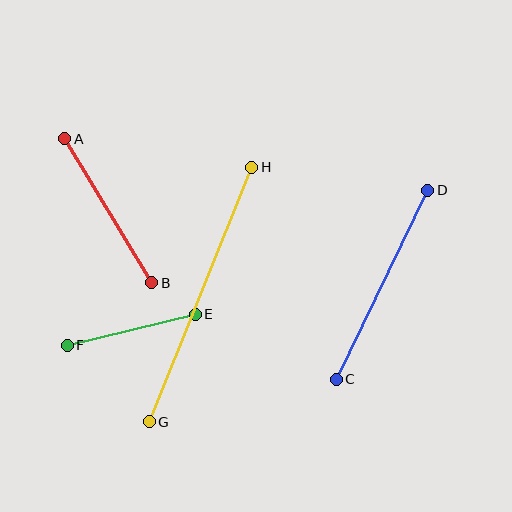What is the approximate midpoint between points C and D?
The midpoint is at approximately (382, 285) pixels.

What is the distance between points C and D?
The distance is approximately 210 pixels.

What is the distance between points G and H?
The distance is approximately 274 pixels.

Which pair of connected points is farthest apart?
Points G and H are farthest apart.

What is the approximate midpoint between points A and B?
The midpoint is at approximately (108, 211) pixels.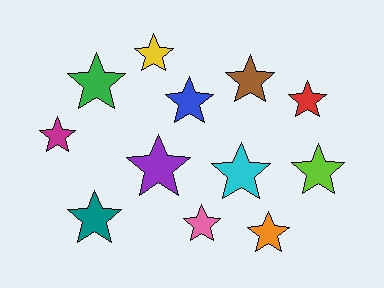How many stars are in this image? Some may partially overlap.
There are 12 stars.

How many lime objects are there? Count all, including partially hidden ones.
There is 1 lime object.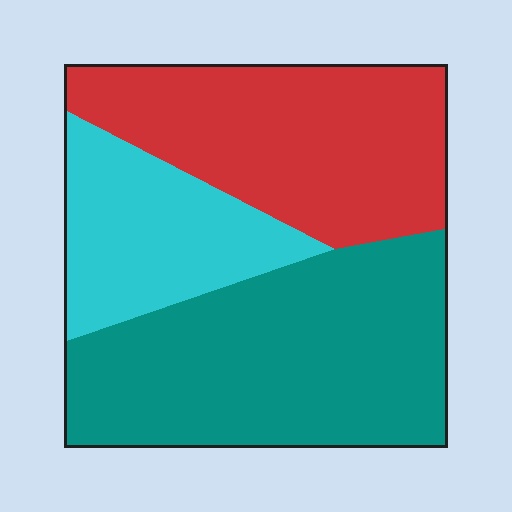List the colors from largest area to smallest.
From largest to smallest: teal, red, cyan.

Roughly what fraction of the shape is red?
Red takes up about one third (1/3) of the shape.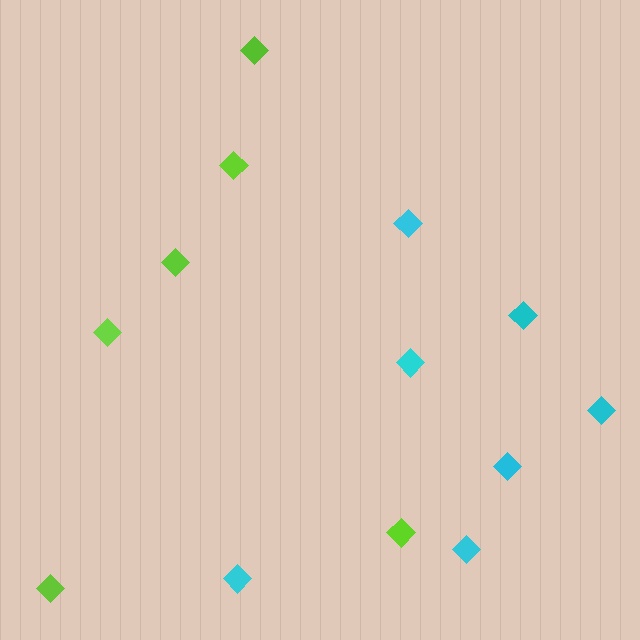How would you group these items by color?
There are 2 groups: one group of cyan diamonds (7) and one group of lime diamonds (6).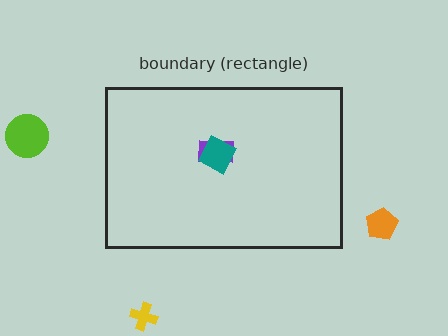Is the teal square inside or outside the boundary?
Inside.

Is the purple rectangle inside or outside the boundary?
Inside.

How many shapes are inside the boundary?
2 inside, 3 outside.